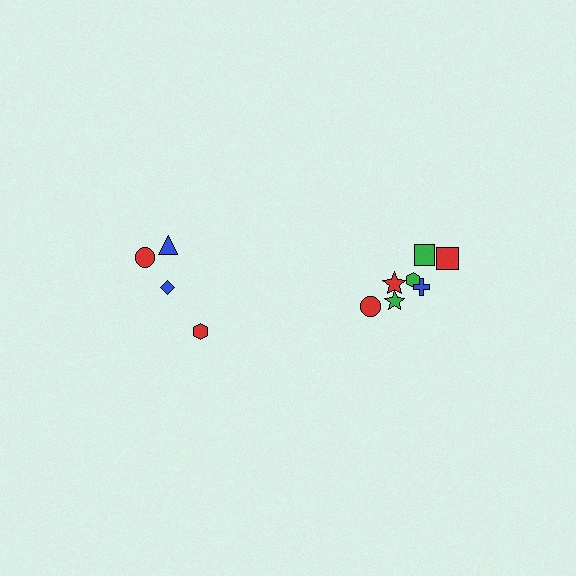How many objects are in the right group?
There are 7 objects.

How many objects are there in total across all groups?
There are 11 objects.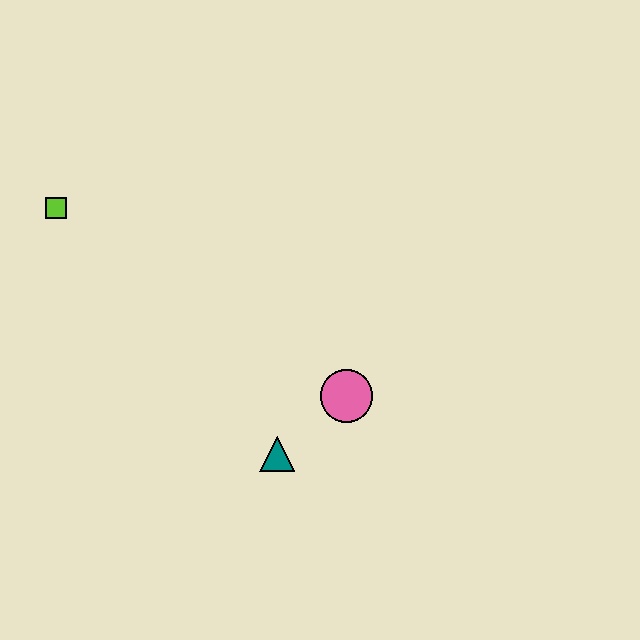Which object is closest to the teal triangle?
The pink circle is closest to the teal triangle.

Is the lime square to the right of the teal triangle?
No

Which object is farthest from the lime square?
The pink circle is farthest from the lime square.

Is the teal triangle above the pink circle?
No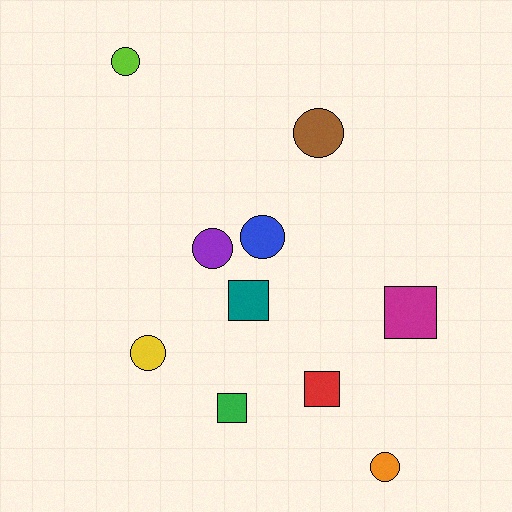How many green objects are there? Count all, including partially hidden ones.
There is 1 green object.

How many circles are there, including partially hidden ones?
There are 6 circles.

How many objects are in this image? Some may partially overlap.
There are 10 objects.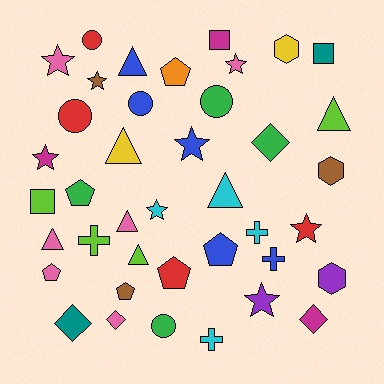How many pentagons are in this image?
There are 6 pentagons.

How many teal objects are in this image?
There are 2 teal objects.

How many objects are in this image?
There are 40 objects.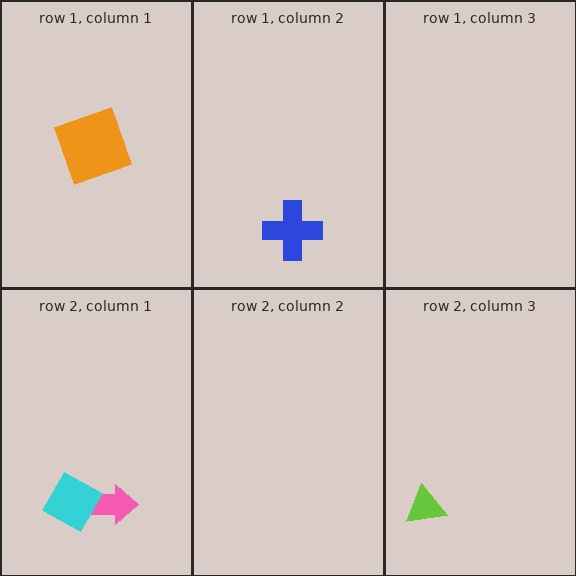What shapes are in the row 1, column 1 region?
The orange square.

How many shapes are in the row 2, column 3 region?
1.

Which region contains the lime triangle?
The row 2, column 3 region.